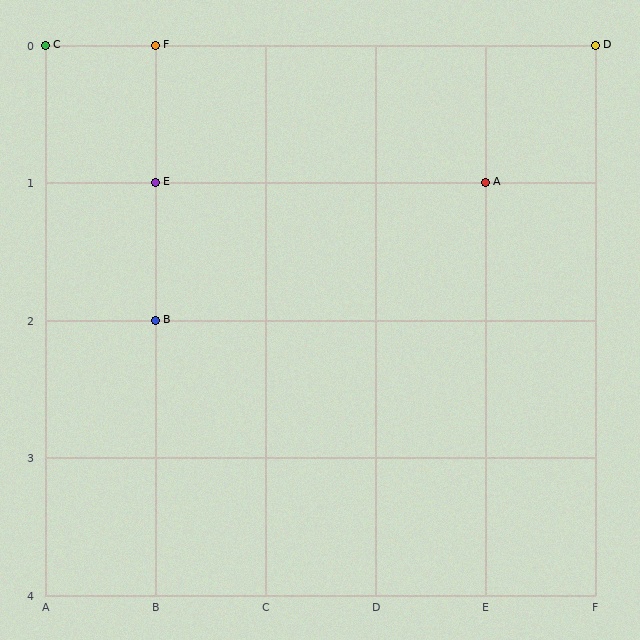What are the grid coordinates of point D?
Point D is at grid coordinates (F, 0).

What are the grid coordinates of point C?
Point C is at grid coordinates (A, 0).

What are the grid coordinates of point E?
Point E is at grid coordinates (B, 1).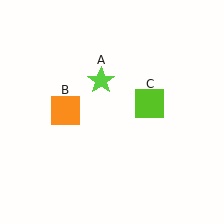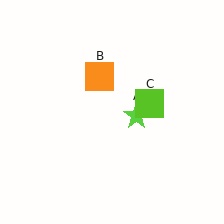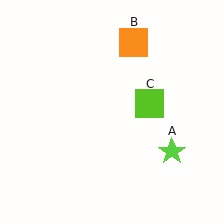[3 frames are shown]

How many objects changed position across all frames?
2 objects changed position: lime star (object A), orange square (object B).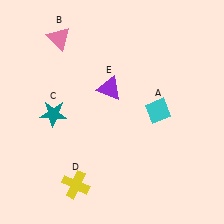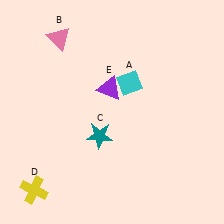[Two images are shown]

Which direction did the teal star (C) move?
The teal star (C) moved right.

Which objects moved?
The objects that moved are: the cyan diamond (A), the teal star (C), the yellow cross (D).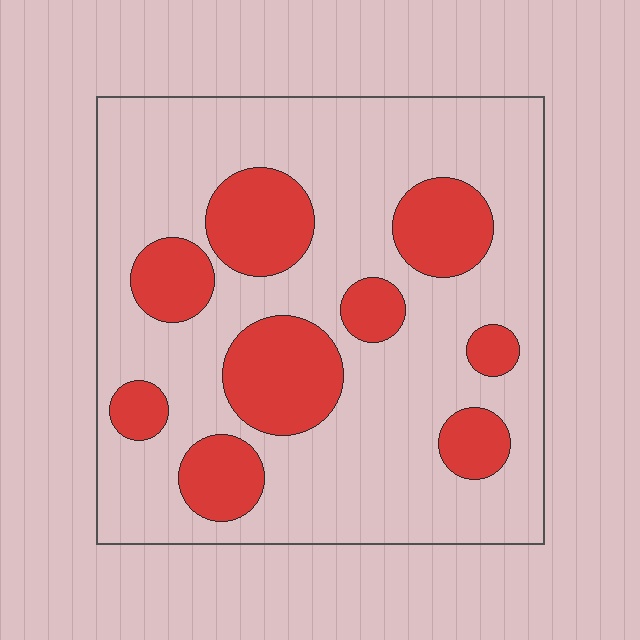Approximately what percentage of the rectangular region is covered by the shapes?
Approximately 25%.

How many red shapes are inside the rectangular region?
9.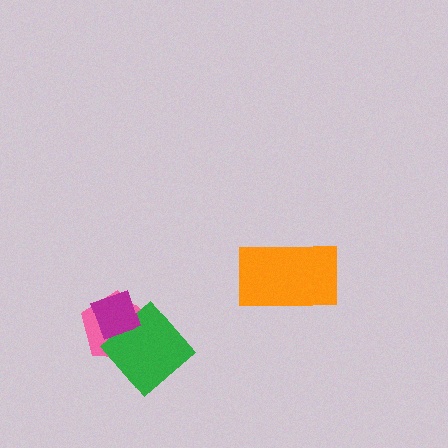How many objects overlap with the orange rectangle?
0 objects overlap with the orange rectangle.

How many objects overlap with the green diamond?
2 objects overlap with the green diamond.